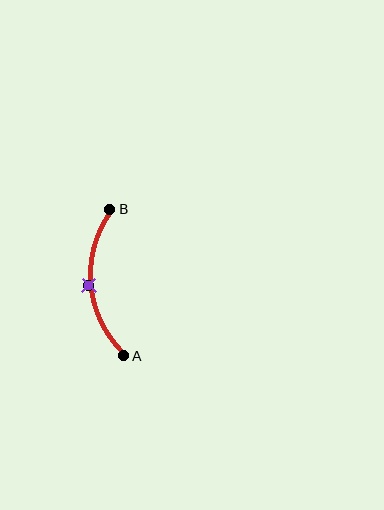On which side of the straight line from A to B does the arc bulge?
The arc bulges to the left of the straight line connecting A and B.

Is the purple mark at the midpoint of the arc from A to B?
Yes. The purple mark lies on the arc at equal arc-length from both A and B — it is the arc midpoint.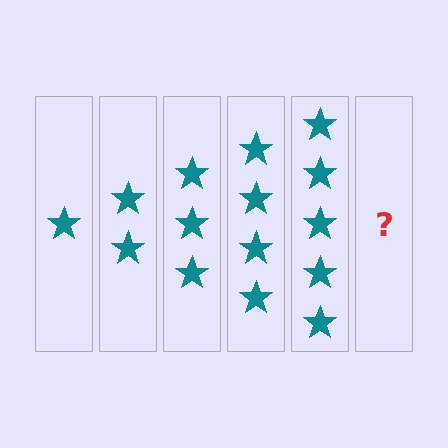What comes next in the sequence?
The next element should be 6 stars.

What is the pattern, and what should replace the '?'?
The pattern is that each step adds one more star. The '?' should be 6 stars.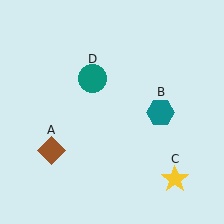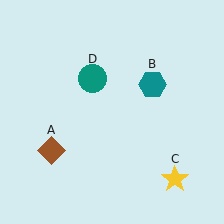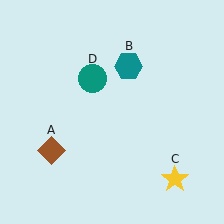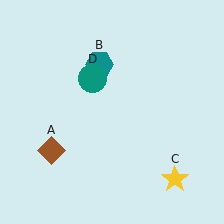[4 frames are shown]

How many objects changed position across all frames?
1 object changed position: teal hexagon (object B).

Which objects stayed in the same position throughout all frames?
Brown diamond (object A) and yellow star (object C) and teal circle (object D) remained stationary.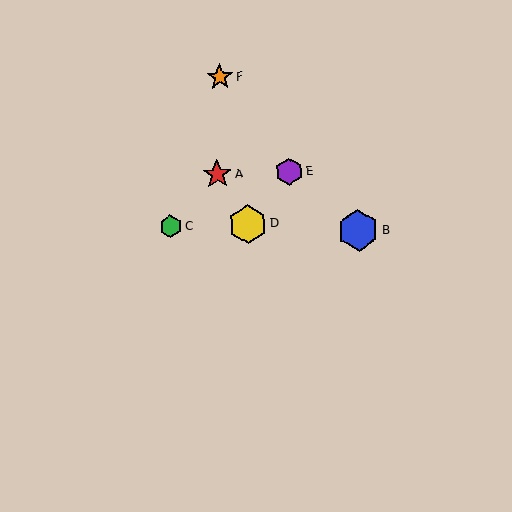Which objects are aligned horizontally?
Objects A, E are aligned horizontally.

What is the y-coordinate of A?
Object A is at y≈174.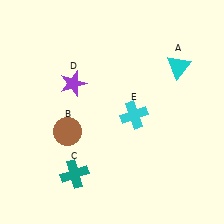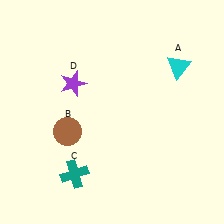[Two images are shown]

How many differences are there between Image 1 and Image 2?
There is 1 difference between the two images.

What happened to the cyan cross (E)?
The cyan cross (E) was removed in Image 2. It was in the bottom-right area of Image 1.